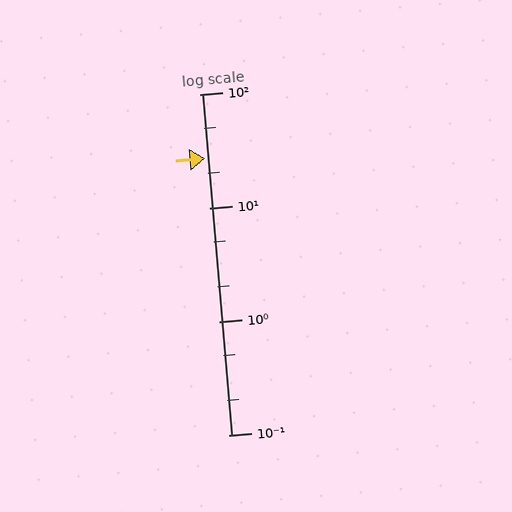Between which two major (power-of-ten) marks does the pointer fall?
The pointer is between 10 and 100.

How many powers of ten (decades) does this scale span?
The scale spans 3 decades, from 0.1 to 100.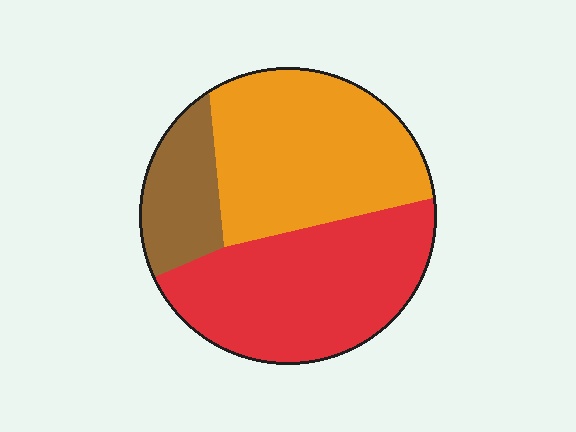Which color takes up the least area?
Brown, at roughly 15%.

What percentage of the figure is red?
Red covers roughly 45% of the figure.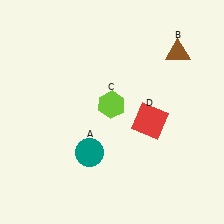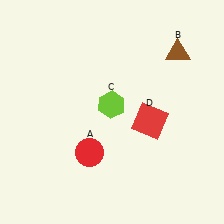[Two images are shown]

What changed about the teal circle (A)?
In Image 1, A is teal. In Image 2, it changed to red.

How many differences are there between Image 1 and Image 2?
There is 1 difference between the two images.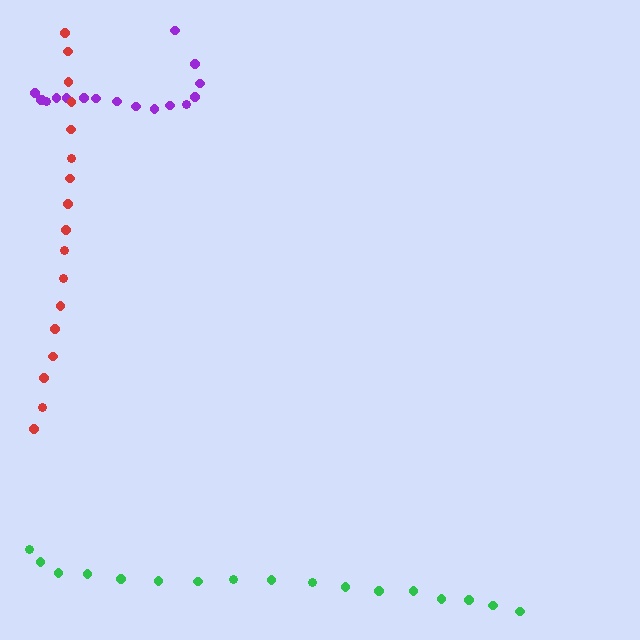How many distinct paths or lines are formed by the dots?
There are 3 distinct paths.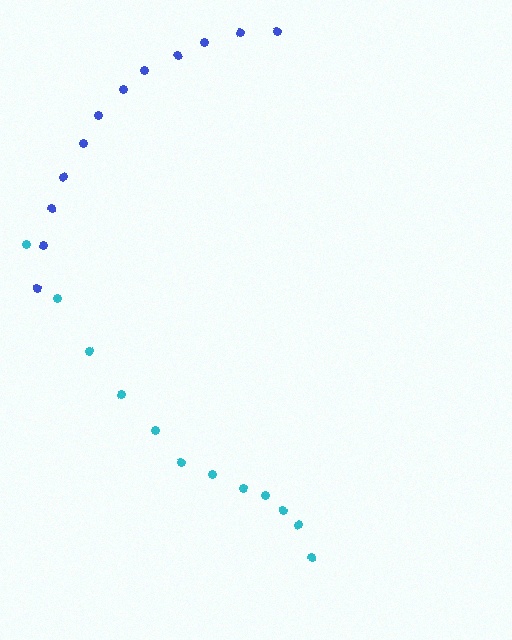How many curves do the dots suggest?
There are 2 distinct paths.